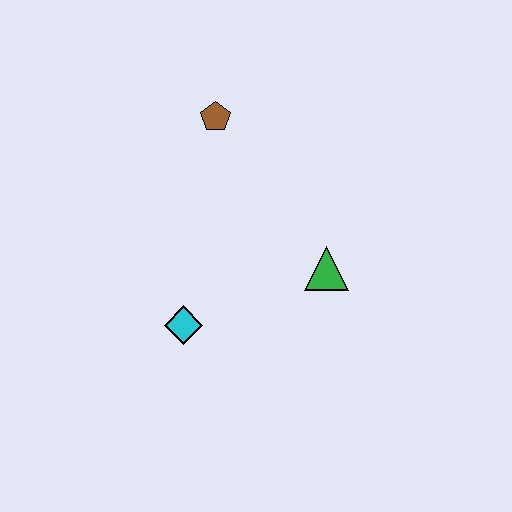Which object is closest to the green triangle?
The cyan diamond is closest to the green triangle.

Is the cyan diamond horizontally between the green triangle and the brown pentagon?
No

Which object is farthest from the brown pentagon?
The cyan diamond is farthest from the brown pentagon.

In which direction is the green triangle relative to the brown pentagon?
The green triangle is below the brown pentagon.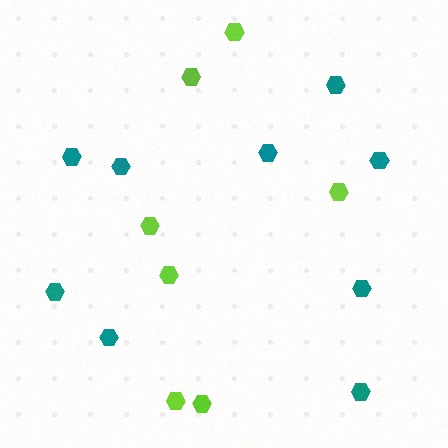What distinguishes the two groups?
There are 2 groups: one group of teal hexagons (9) and one group of lime hexagons (7).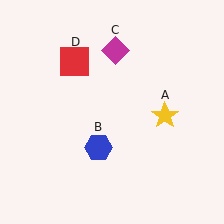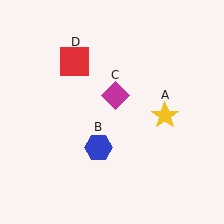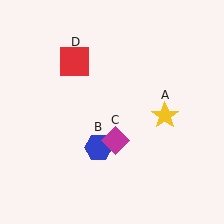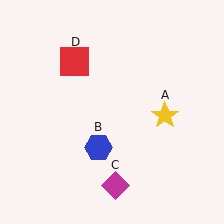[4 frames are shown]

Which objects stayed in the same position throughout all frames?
Yellow star (object A) and blue hexagon (object B) and red square (object D) remained stationary.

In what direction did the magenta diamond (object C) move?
The magenta diamond (object C) moved down.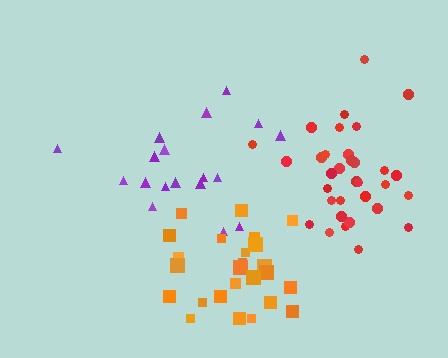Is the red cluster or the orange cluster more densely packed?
Red.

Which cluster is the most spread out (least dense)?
Purple.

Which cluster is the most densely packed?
Red.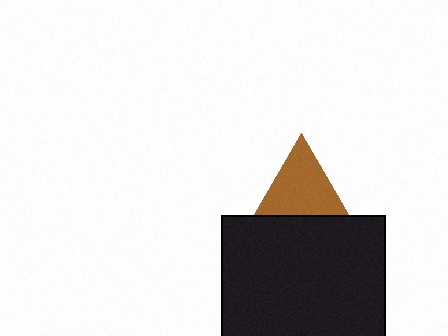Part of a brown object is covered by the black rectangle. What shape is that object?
It is a triangle.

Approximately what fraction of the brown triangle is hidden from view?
Roughly 32% of the brown triangle is hidden behind the black rectangle.